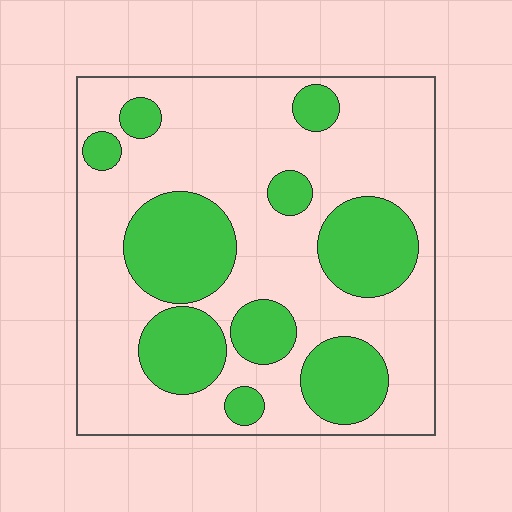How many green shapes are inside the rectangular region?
10.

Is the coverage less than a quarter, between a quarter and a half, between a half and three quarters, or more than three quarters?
Between a quarter and a half.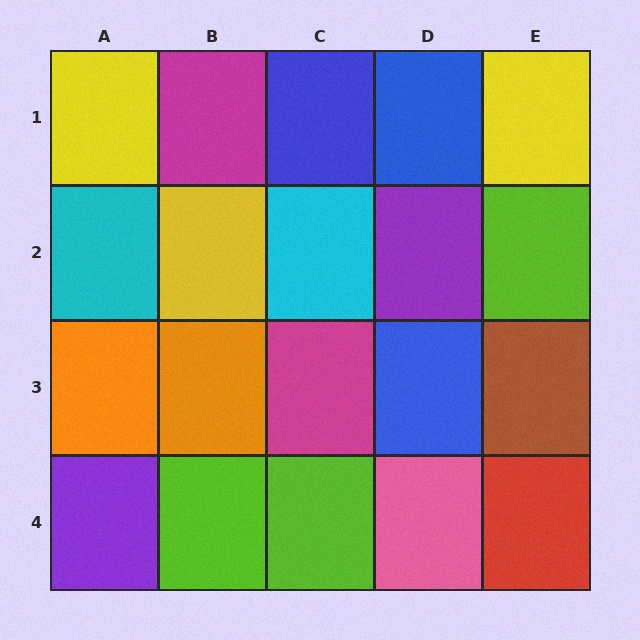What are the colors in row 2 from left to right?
Cyan, yellow, cyan, purple, lime.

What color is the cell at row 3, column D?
Blue.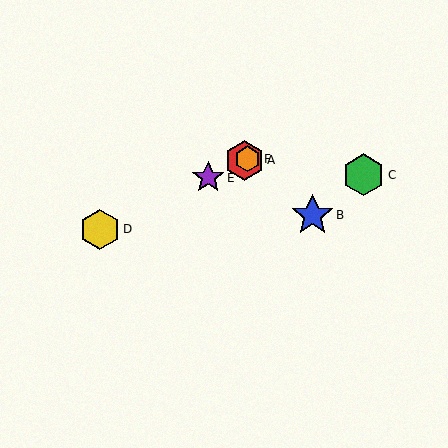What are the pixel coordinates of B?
Object B is at (312, 215).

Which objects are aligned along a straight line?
Objects A, D, E, F are aligned along a straight line.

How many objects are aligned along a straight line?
4 objects (A, D, E, F) are aligned along a straight line.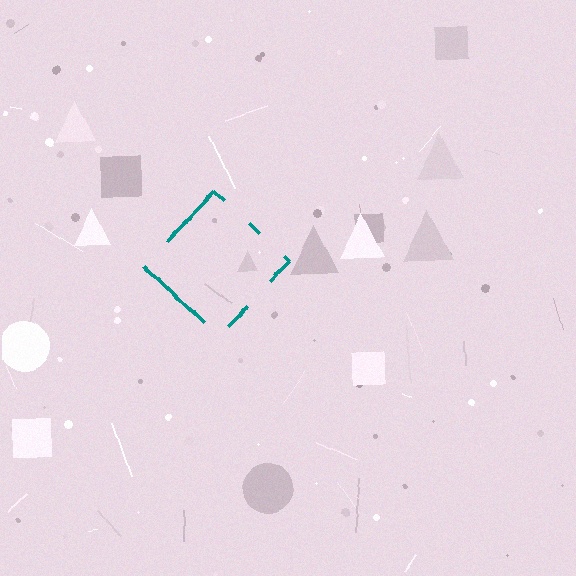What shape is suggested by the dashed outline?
The dashed outline suggests a diamond.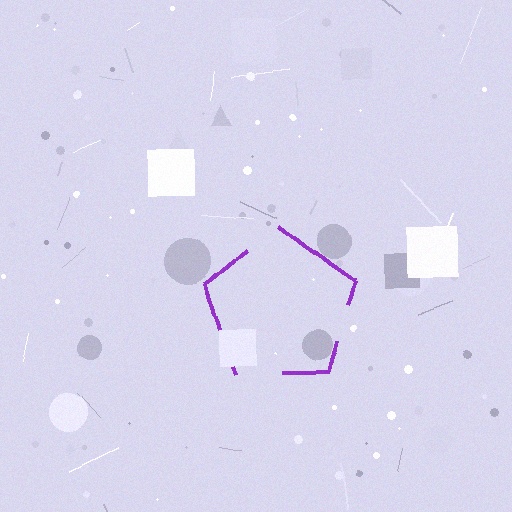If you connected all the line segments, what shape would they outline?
They would outline a pentagon.